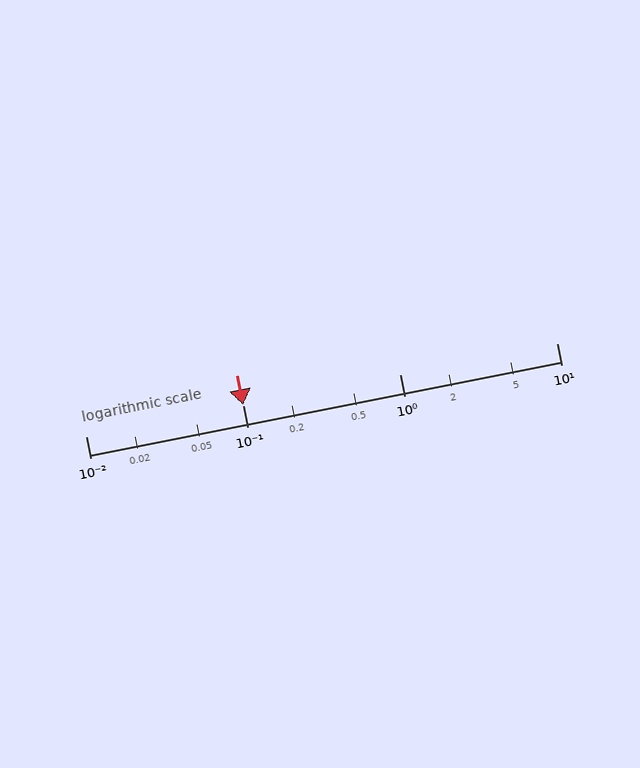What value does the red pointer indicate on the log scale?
The pointer indicates approximately 0.1.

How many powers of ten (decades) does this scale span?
The scale spans 3 decades, from 0.01 to 10.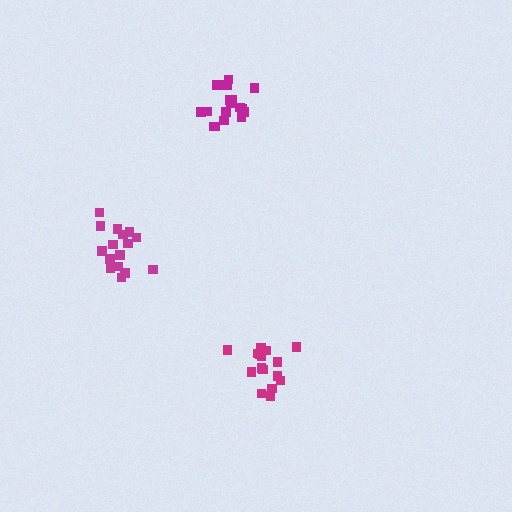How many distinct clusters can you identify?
There are 3 distinct clusters.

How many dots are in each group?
Group 1: 16 dots, Group 2: 16 dots, Group 3: 18 dots (50 total).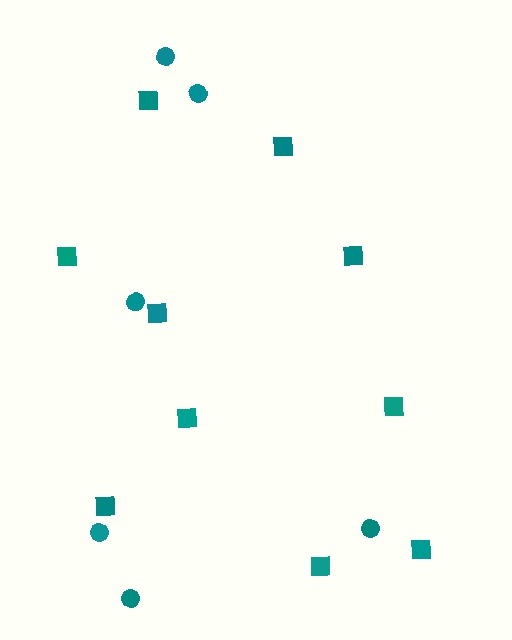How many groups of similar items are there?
There are 2 groups: one group of circles (6) and one group of squares (10).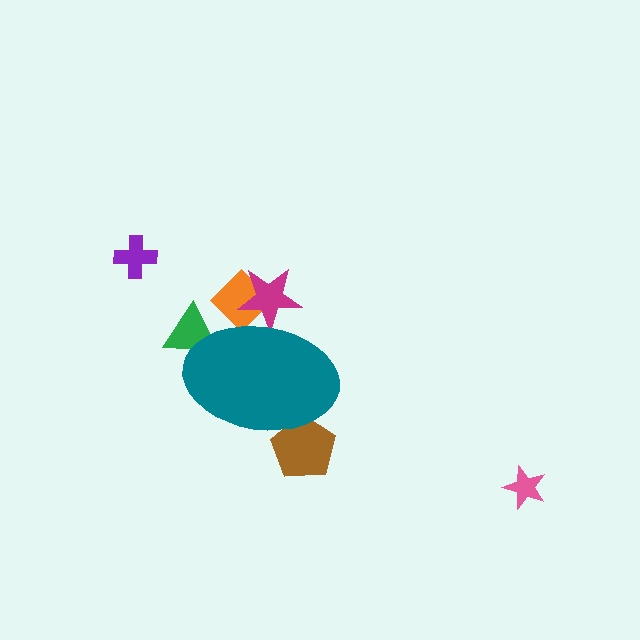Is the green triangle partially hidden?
Yes, the green triangle is partially hidden behind the teal ellipse.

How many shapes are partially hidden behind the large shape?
4 shapes are partially hidden.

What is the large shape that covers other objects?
A teal ellipse.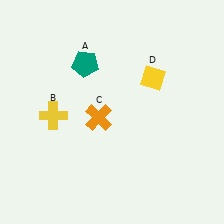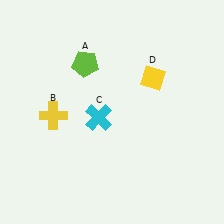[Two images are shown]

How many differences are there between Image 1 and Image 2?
There are 2 differences between the two images.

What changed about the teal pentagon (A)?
In Image 1, A is teal. In Image 2, it changed to lime.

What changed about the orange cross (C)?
In Image 1, C is orange. In Image 2, it changed to cyan.